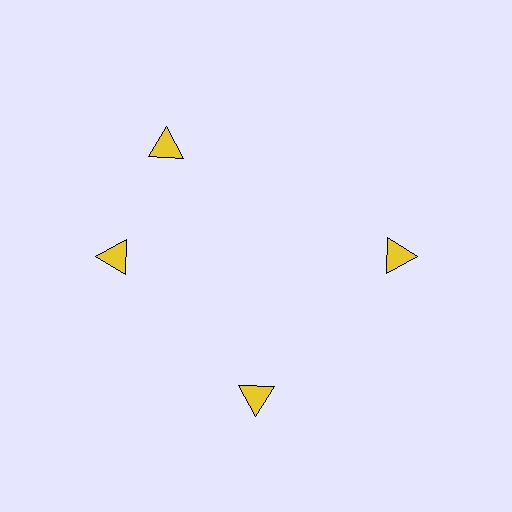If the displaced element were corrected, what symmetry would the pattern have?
It would have 4-fold rotational symmetry — the pattern would map onto itself every 90 degrees.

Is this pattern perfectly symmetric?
No. The 4 yellow triangles are arranged in a ring, but one element near the 12 o'clock position is rotated out of alignment along the ring, breaking the 4-fold rotational symmetry.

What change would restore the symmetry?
The symmetry would be restored by rotating it back into even spacing with its neighbors so that all 4 triangles sit at equal angles and equal distance from the center.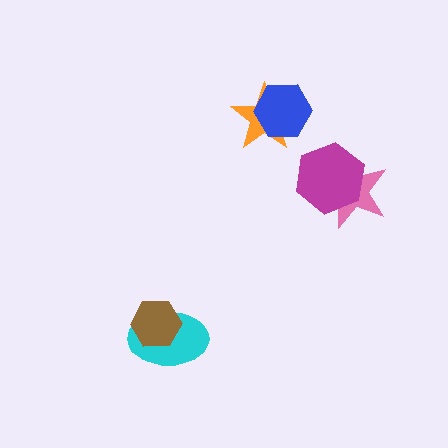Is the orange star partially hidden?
Yes, it is partially covered by another shape.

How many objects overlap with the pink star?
1 object overlaps with the pink star.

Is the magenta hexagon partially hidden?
No, no other shape covers it.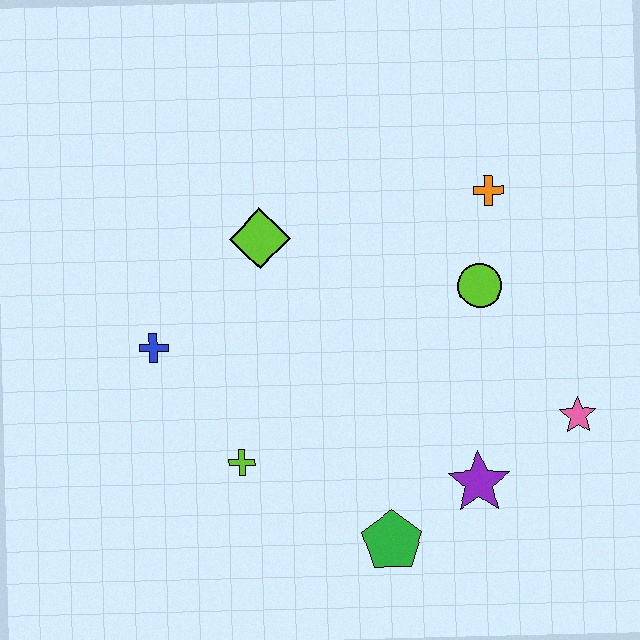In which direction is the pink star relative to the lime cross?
The pink star is to the right of the lime cross.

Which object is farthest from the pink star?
The blue cross is farthest from the pink star.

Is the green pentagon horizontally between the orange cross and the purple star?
No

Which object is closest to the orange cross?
The lime circle is closest to the orange cross.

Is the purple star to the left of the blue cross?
No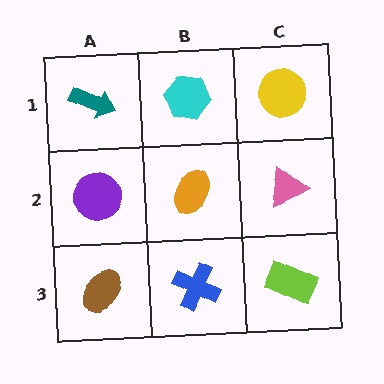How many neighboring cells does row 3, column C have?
2.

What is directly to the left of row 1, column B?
A teal arrow.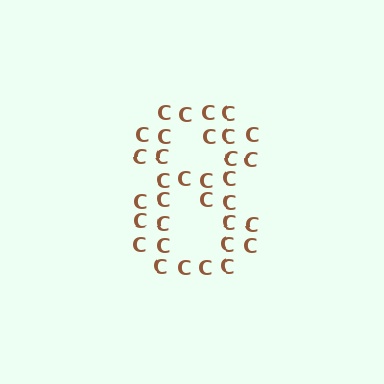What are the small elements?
The small elements are letter C's.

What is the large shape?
The large shape is the digit 8.